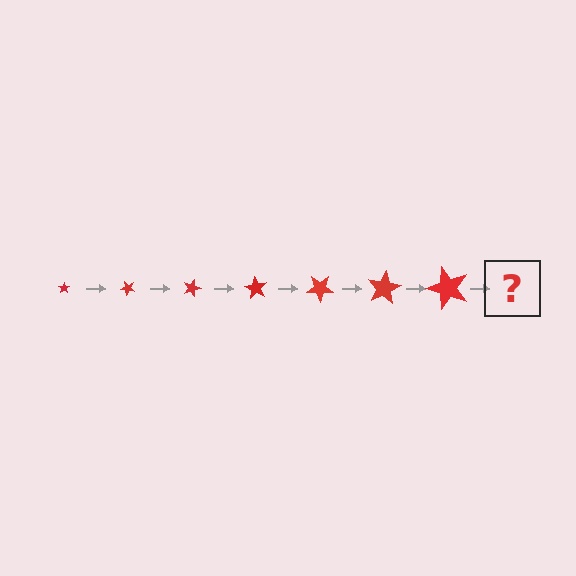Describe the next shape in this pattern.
It should be a star, larger than the previous one and rotated 315 degrees from the start.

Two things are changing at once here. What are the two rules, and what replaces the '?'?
The two rules are that the star grows larger each step and it rotates 45 degrees each step. The '?' should be a star, larger than the previous one and rotated 315 degrees from the start.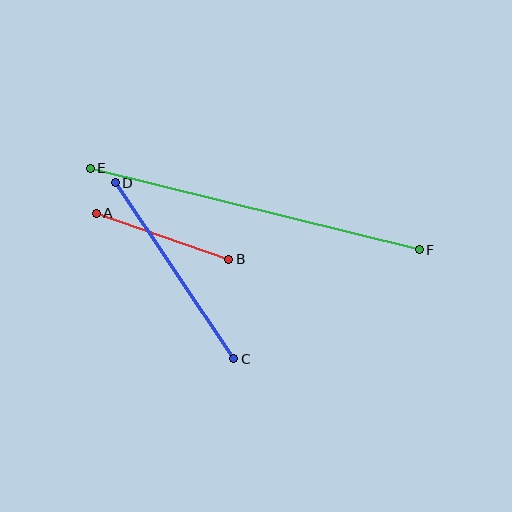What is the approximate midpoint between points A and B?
The midpoint is at approximately (163, 236) pixels.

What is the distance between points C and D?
The distance is approximately 212 pixels.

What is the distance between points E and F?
The distance is approximately 339 pixels.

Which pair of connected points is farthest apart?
Points E and F are farthest apart.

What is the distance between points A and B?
The distance is approximately 140 pixels.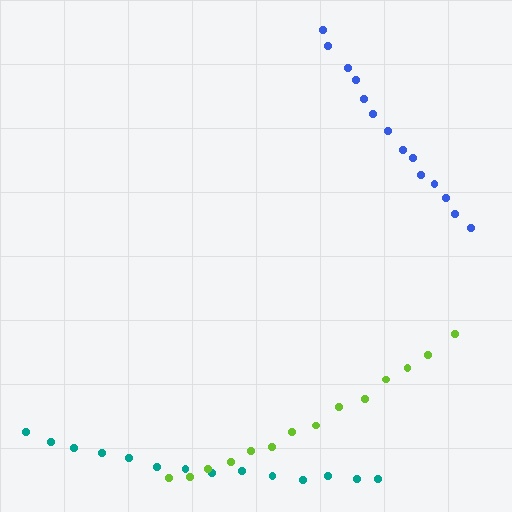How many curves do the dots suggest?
There are 3 distinct paths.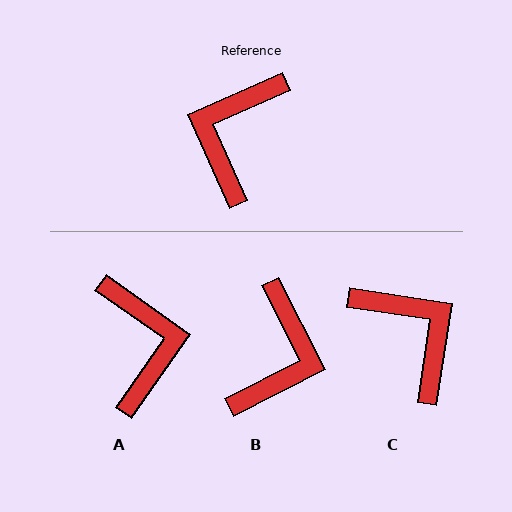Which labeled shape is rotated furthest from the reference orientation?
B, about 177 degrees away.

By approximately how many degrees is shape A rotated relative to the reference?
Approximately 149 degrees clockwise.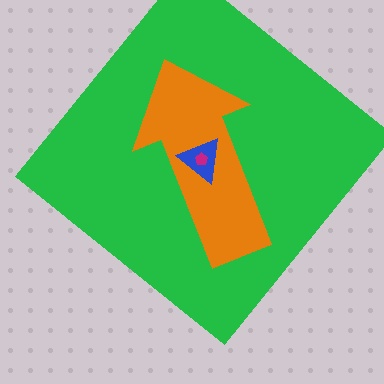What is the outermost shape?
The green diamond.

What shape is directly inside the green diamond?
The orange arrow.